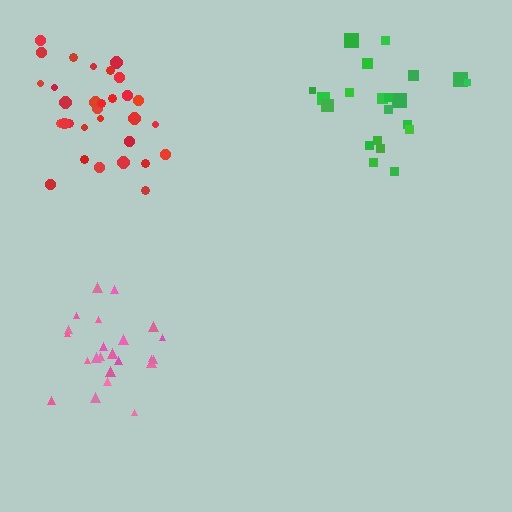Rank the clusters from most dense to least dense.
pink, red, green.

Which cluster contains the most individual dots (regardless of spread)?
Red (31).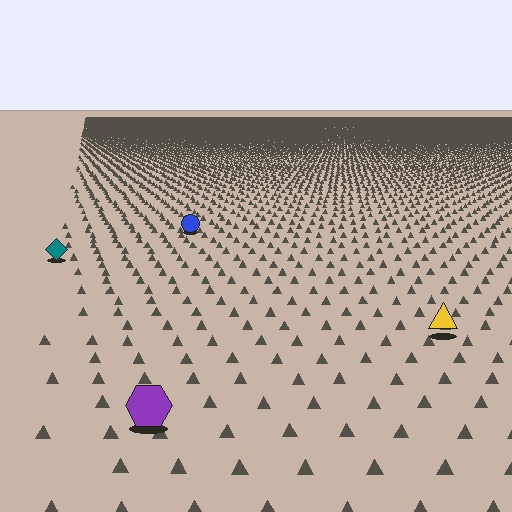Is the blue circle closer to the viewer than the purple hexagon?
No. The purple hexagon is closer — you can tell from the texture gradient: the ground texture is coarser near it.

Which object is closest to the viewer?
The purple hexagon is closest. The texture marks near it are larger and more spread out.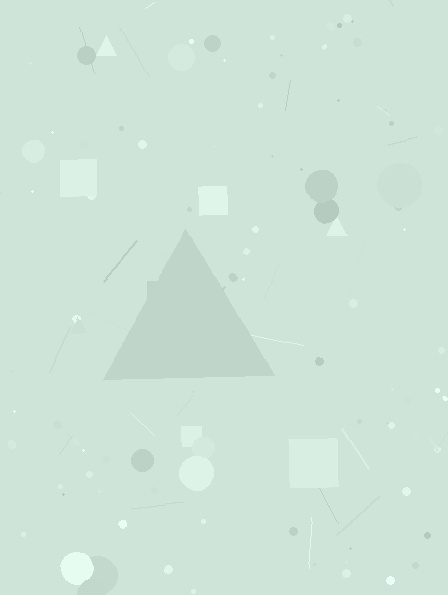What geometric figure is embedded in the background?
A triangle is embedded in the background.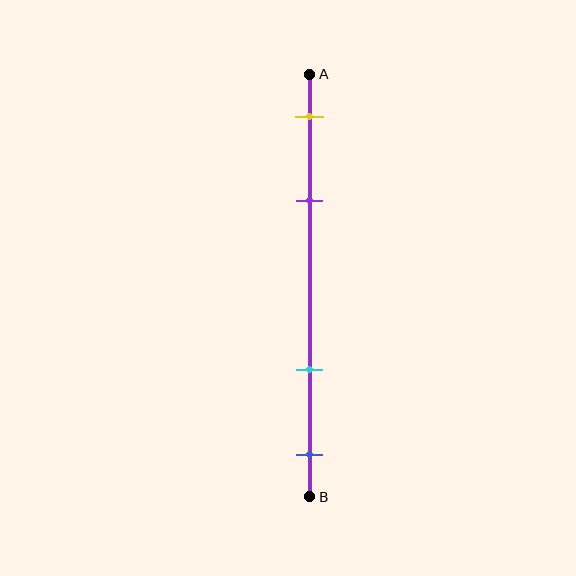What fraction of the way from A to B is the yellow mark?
The yellow mark is approximately 10% (0.1) of the way from A to B.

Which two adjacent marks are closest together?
The yellow and purple marks are the closest adjacent pair.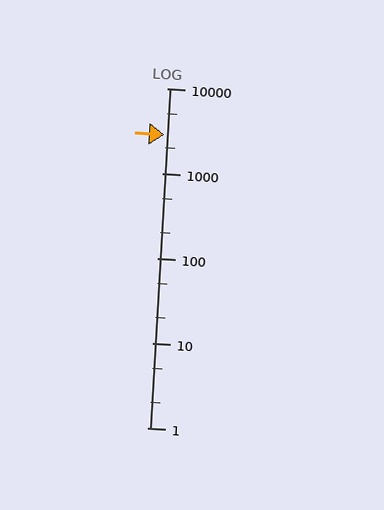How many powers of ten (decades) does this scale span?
The scale spans 4 decades, from 1 to 10000.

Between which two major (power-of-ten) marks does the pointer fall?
The pointer is between 1000 and 10000.